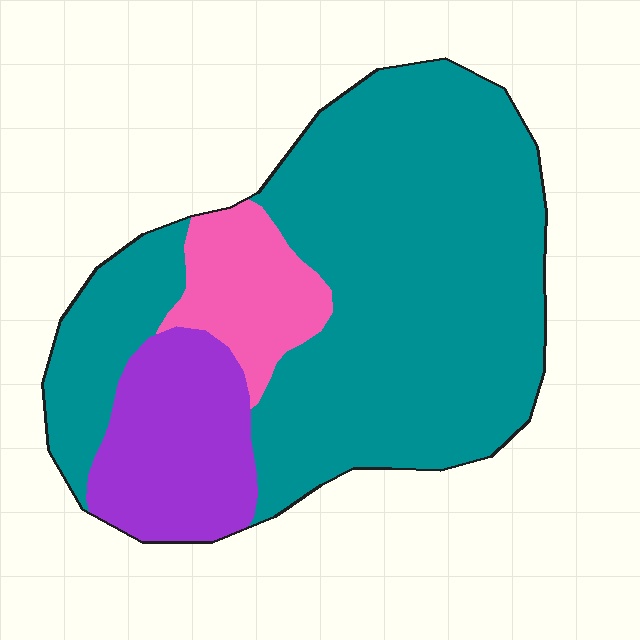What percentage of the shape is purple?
Purple covers 17% of the shape.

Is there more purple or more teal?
Teal.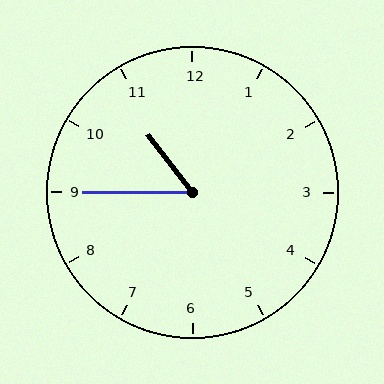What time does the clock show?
10:45.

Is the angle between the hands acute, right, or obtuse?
It is acute.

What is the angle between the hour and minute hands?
Approximately 52 degrees.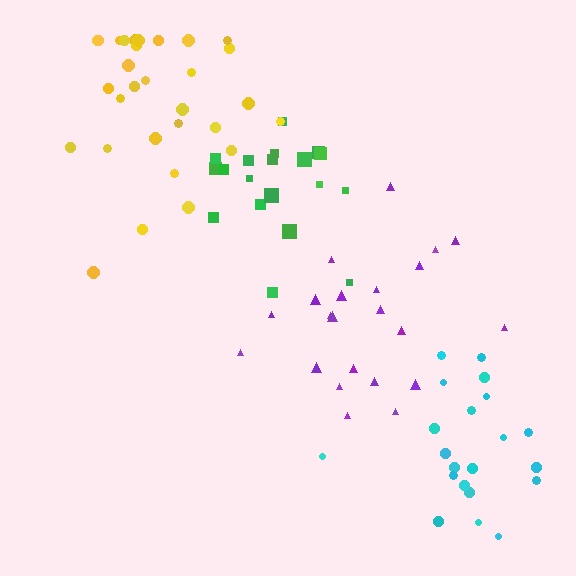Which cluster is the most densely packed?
Yellow.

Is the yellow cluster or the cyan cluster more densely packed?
Yellow.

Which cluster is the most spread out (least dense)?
Purple.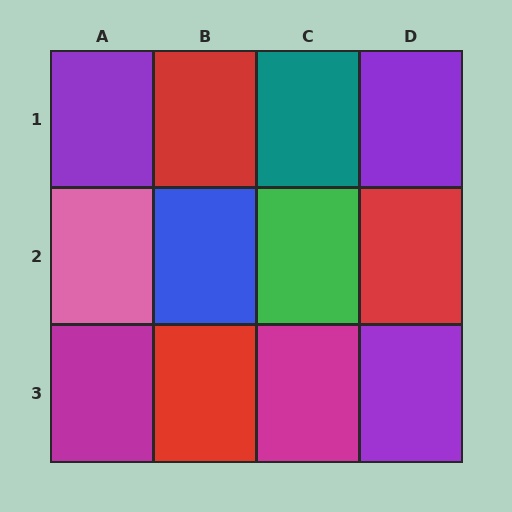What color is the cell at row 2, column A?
Pink.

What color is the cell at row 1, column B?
Red.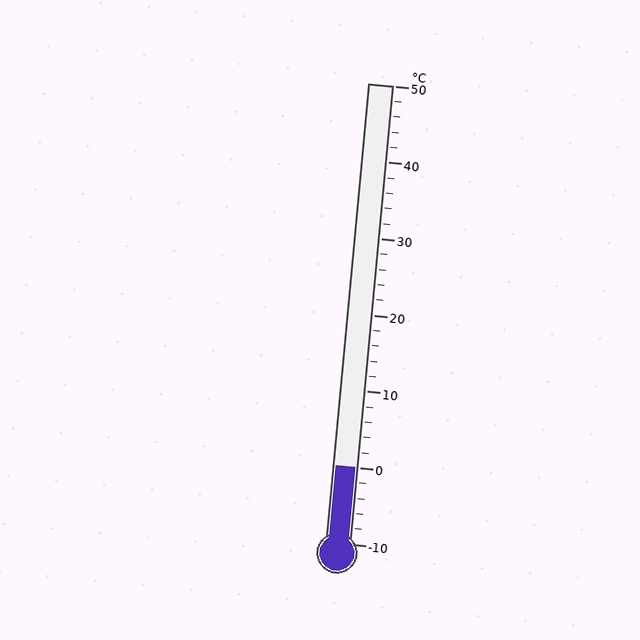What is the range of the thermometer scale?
The thermometer scale ranges from -10°C to 50°C.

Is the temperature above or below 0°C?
The temperature is at 0°C.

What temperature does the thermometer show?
The thermometer shows approximately 0°C.